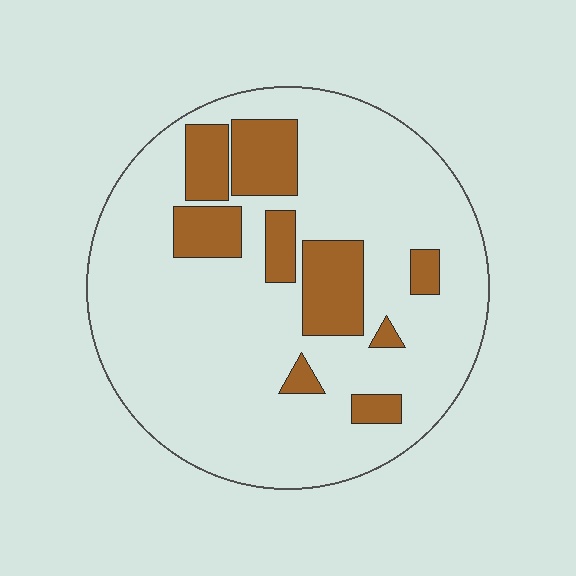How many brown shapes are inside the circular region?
9.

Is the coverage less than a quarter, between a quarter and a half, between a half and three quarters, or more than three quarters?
Less than a quarter.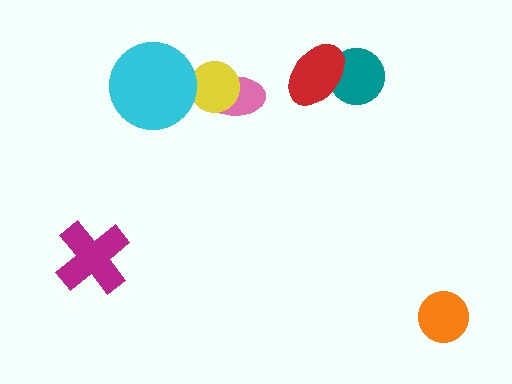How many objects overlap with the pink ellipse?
1 object overlaps with the pink ellipse.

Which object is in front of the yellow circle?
The cyan circle is in front of the yellow circle.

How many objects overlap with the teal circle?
1 object overlaps with the teal circle.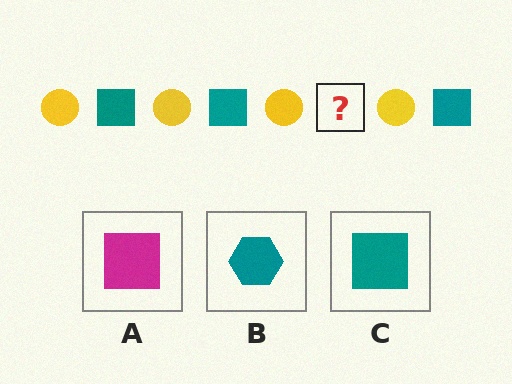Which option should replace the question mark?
Option C.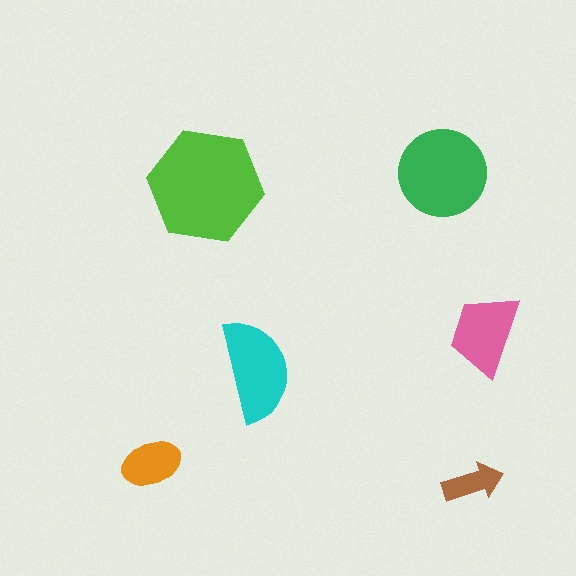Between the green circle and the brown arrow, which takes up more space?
The green circle.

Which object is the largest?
The lime hexagon.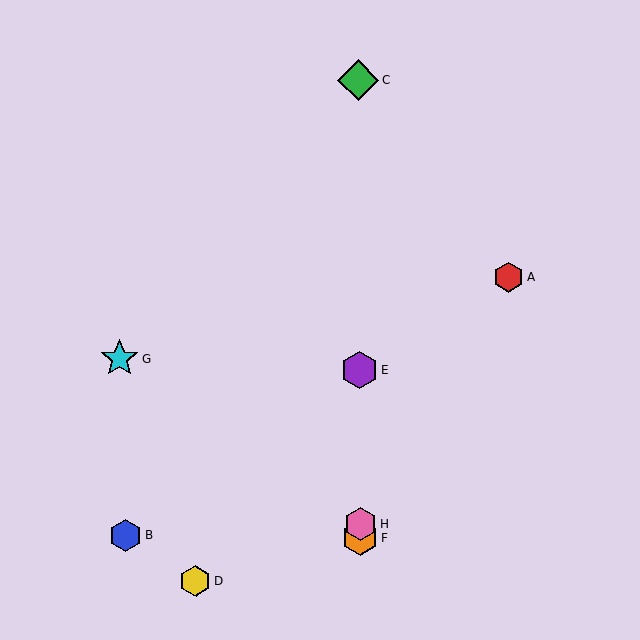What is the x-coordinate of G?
Object G is at x≈120.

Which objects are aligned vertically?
Objects C, E, F, H are aligned vertically.